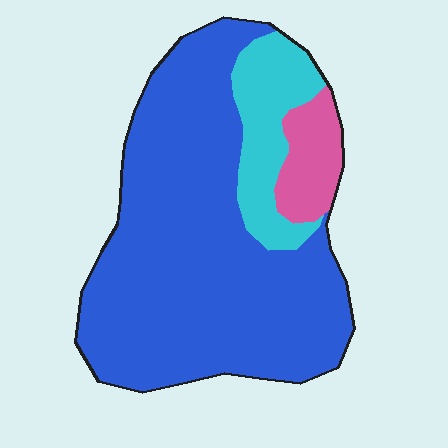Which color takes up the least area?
Pink, at roughly 10%.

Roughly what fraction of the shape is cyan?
Cyan takes up about one sixth (1/6) of the shape.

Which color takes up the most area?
Blue, at roughly 75%.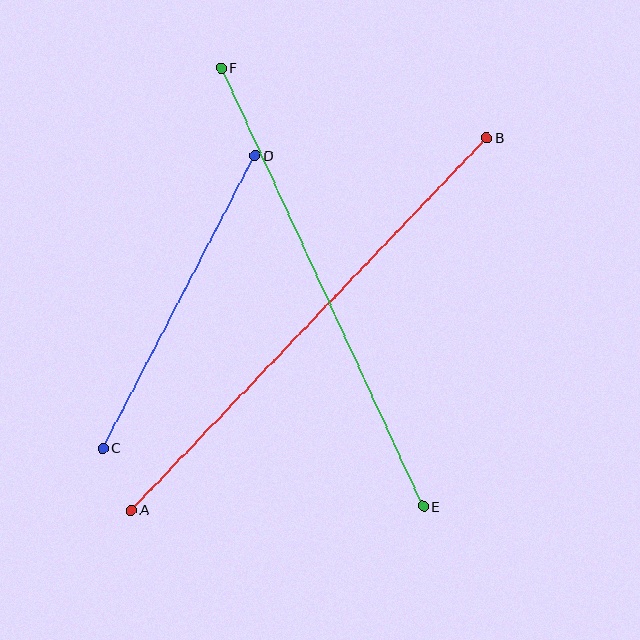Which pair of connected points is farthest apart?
Points A and B are farthest apart.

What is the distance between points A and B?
The distance is approximately 515 pixels.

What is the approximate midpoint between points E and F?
The midpoint is at approximately (322, 287) pixels.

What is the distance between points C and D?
The distance is approximately 330 pixels.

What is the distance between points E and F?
The distance is approximately 483 pixels.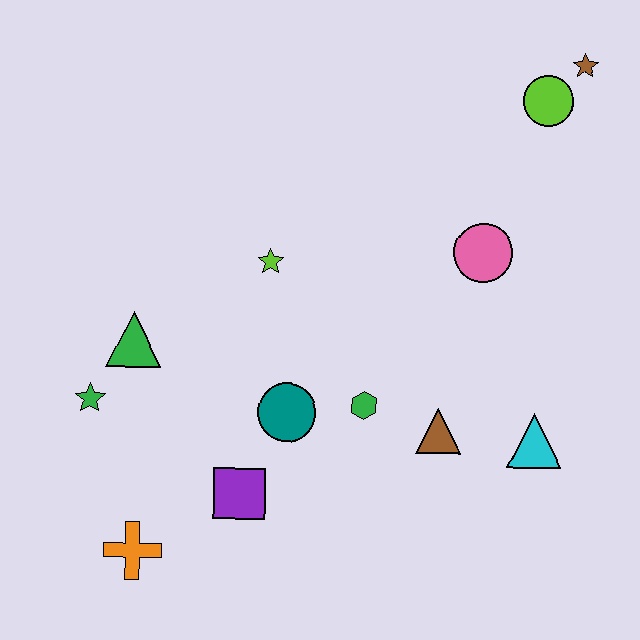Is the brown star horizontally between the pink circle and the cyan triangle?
No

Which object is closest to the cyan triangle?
The brown triangle is closest to the cyan triangle.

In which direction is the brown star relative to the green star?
The brown star is to the right of the green star.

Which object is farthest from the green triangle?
The brown star is farthest from the green triangle.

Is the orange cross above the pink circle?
No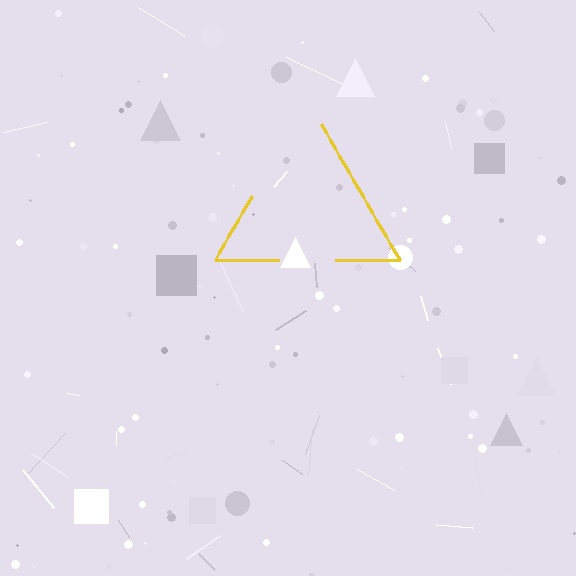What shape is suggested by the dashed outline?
The dashed outline suggests a triangle.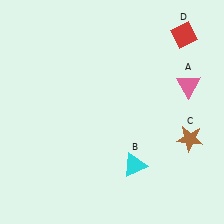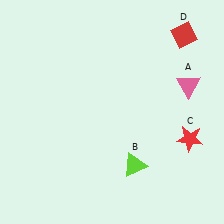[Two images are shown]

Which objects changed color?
B changed from cyan to lime. C changed from brown to red.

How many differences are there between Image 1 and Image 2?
There are 2 differences between the two images.